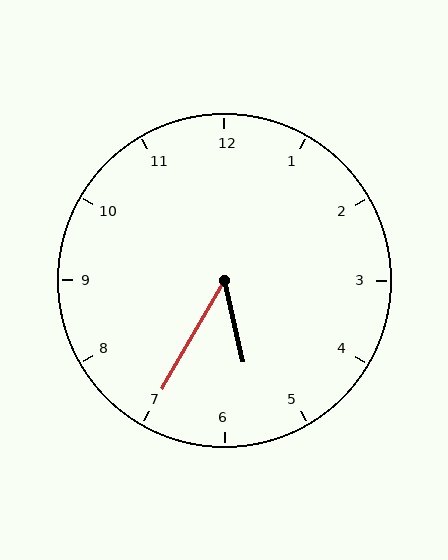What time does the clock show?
5:35.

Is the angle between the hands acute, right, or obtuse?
It is acute.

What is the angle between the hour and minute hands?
Approximately 42 degrees.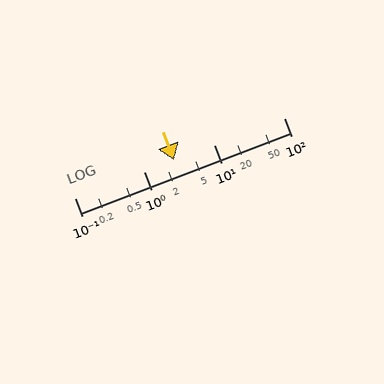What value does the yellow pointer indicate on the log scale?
The pointer indicates approximately 2.7.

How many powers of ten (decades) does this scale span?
The scale spans 3 decades, from 0.1 to 100.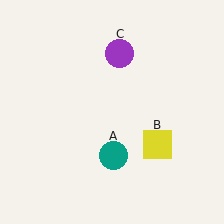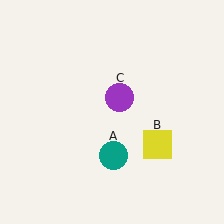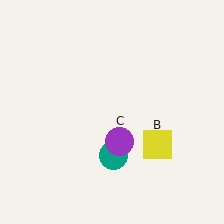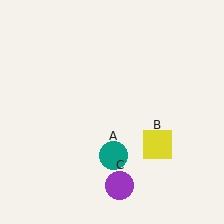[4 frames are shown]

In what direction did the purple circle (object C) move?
The purple circle (object C) moved down.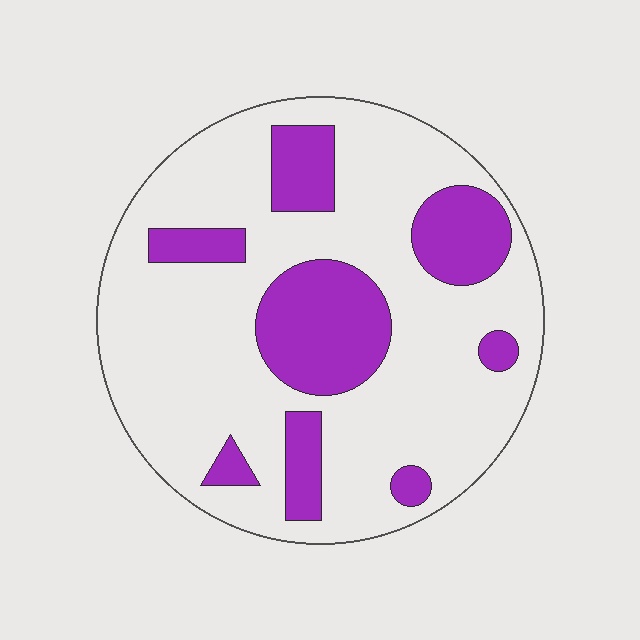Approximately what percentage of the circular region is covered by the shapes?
Approximately 25%.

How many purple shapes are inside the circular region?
8.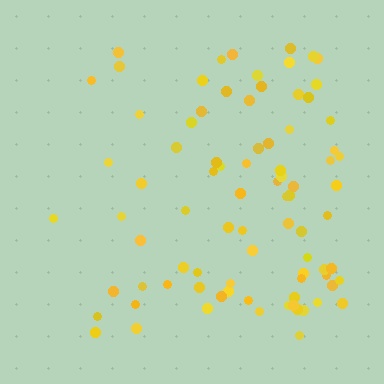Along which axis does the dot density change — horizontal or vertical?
Horizontal.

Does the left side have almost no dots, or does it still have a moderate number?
Still a moderate number, just noticeably fewer than the right.